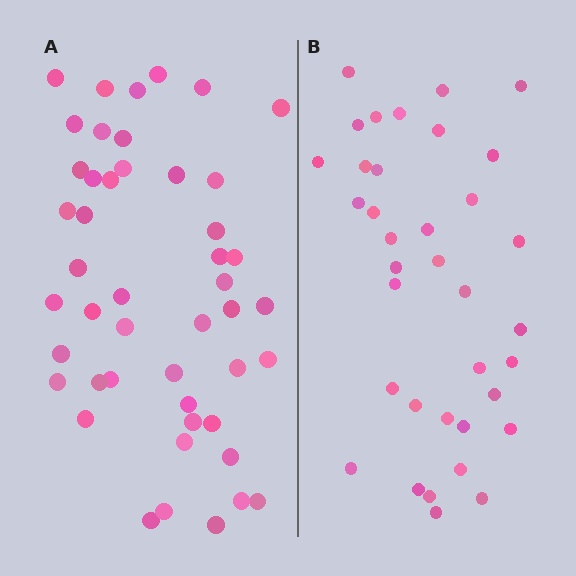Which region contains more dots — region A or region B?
Region A (the left region) has more dots.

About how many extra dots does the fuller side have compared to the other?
Region A has roughly 12 or so more dots than region B.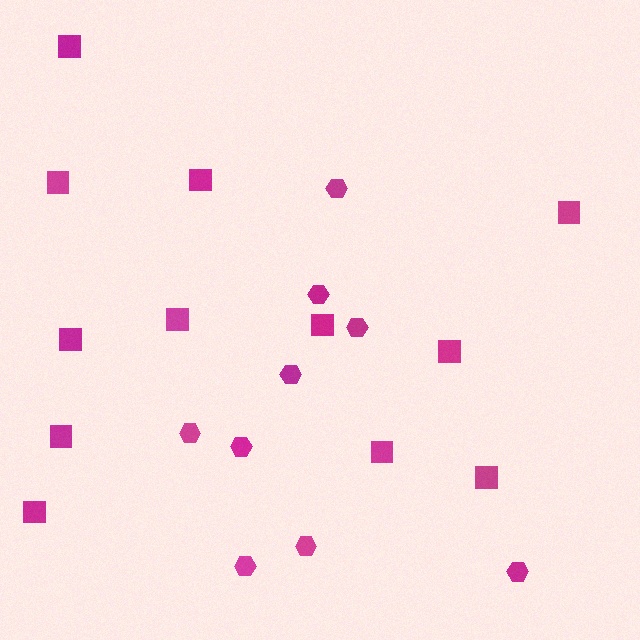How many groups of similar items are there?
There are 2 groups: one group of hexagons (9) and one group of squares (12).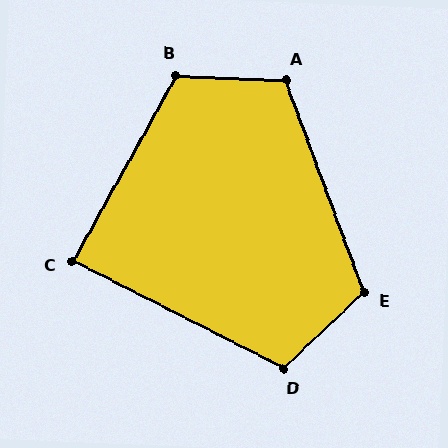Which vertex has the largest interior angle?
B, at approximately 116 degrees.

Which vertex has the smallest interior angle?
C, at approximately 88 degrees.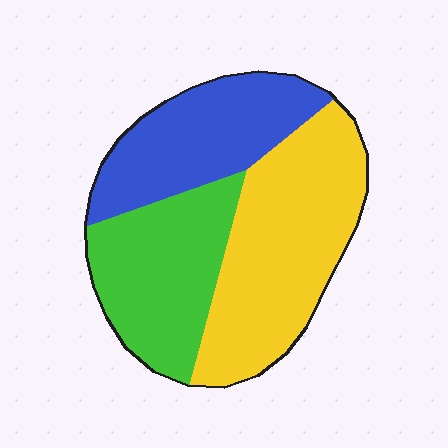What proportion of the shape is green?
Green covers 30% of the shape.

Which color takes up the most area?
Yellow, at roughly 40%.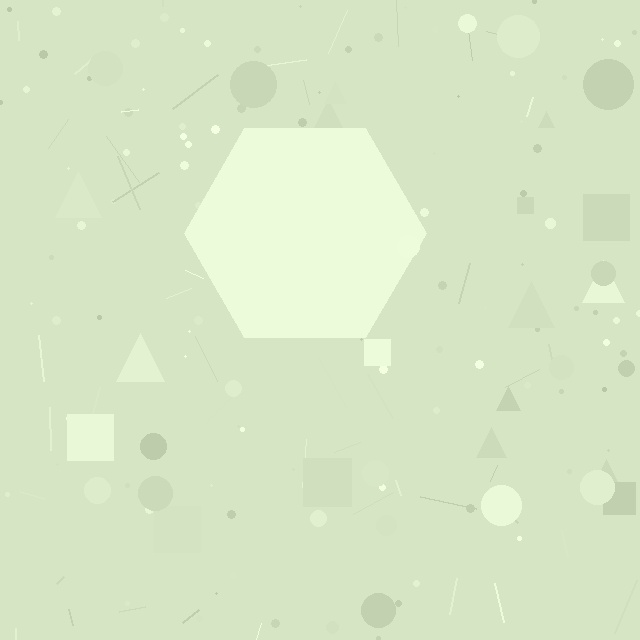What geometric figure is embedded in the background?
A hexagon is embedded in the background.